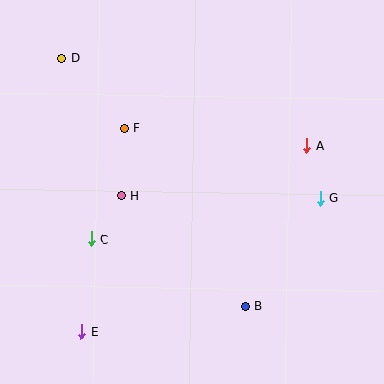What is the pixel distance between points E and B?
The distance between E and B is 166 pixels.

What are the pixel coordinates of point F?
Point F is at (124, 128).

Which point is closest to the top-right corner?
Point A is closest to the top-right corner.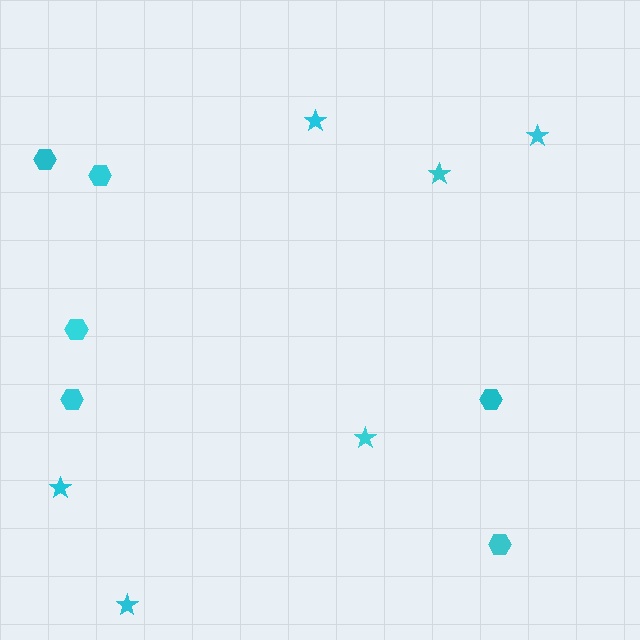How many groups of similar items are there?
There are 2 groups: one group of hexagons (6) and one group of stars (6).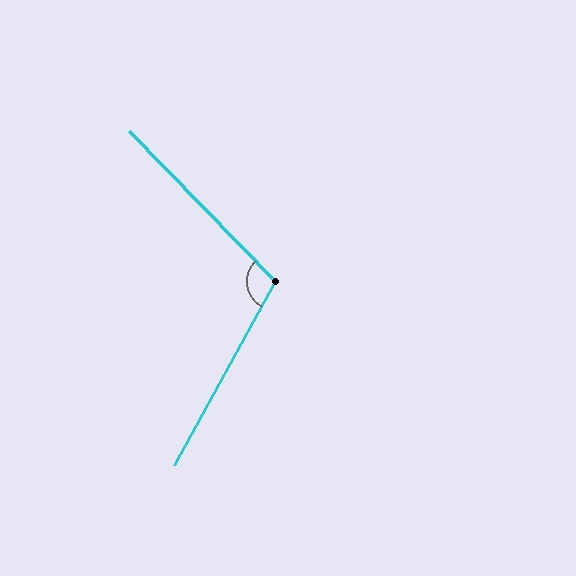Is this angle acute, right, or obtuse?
It is obtuse.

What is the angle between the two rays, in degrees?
Approximately 107 degrees.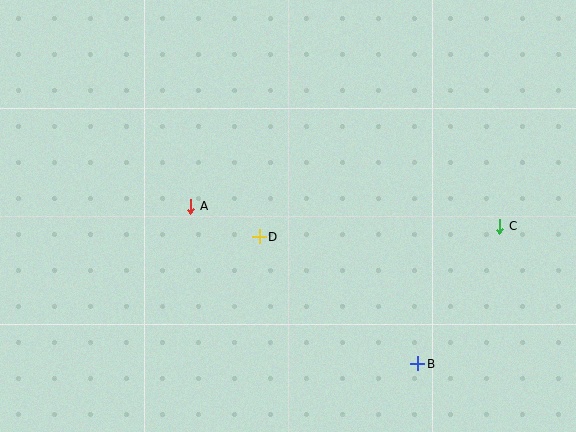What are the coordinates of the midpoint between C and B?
The midpoint between C and B is at (459, 295).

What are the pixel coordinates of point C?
Point C is at (500, 226).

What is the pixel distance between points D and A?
The distance between D and A is 75 pixels.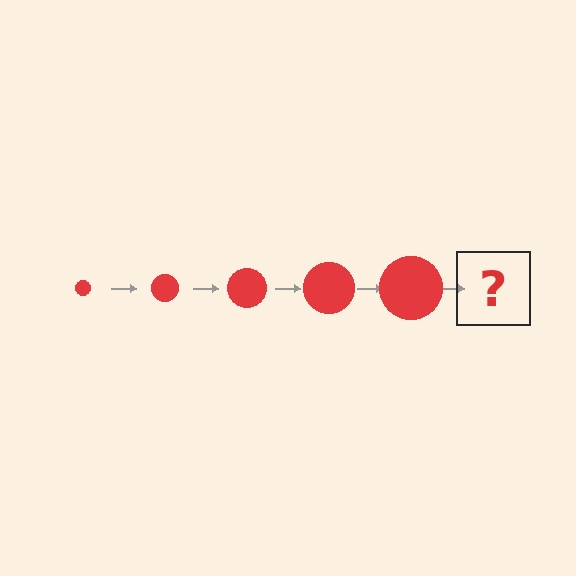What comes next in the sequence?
The next element should be a red circle, larger than the previous one.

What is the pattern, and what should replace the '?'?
The pattern is that the circle gets progressively larger each step. The '?' should be a red circle, larger than the previous one.